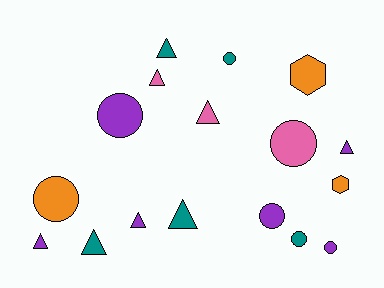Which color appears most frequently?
Purple, with 6 objects.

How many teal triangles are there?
There are 3 teal triangles.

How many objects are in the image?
There are 17 objects.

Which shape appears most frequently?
Triangle, with 8 objects.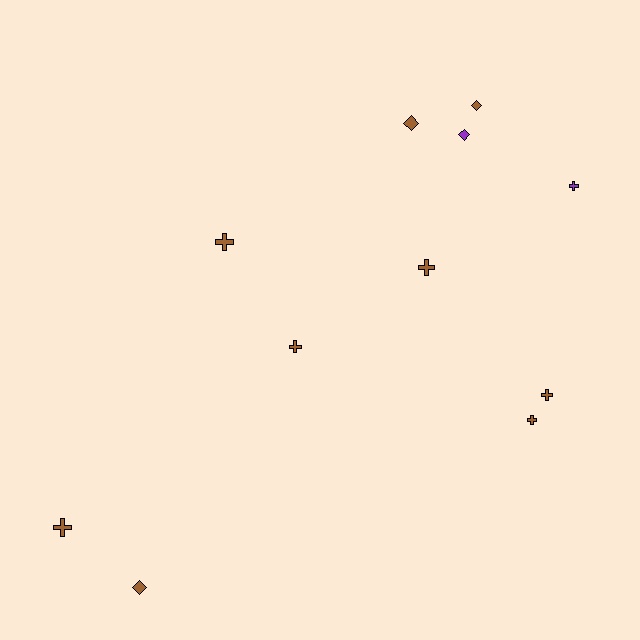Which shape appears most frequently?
Cross, with 7 objects.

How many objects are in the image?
There are 11 objects.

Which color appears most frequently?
Brown, with 9 objects.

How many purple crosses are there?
There is 1 purple cross.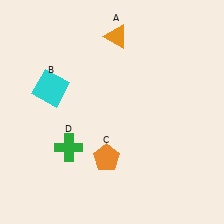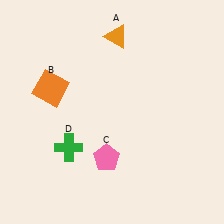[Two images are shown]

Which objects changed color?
B changed from cyan to orange. C changed from orange to pink.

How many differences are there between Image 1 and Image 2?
There are 2 differences between the two images.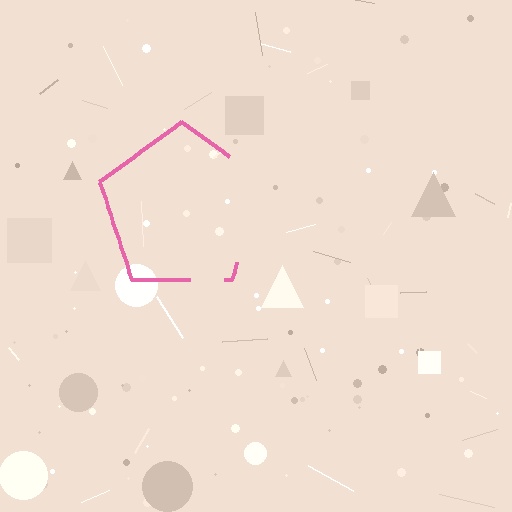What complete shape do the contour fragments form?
The contour fragments form a pentagon.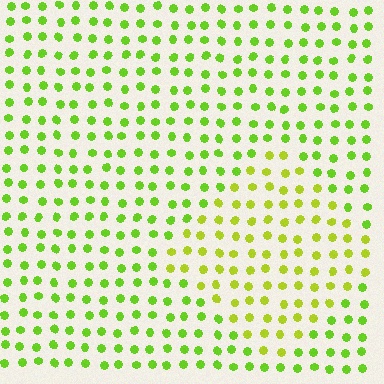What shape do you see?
I see a diamond.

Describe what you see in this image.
The image is filled with small lime elements in a uniform arrangement. A diamond-shaped region is visible where the elements are tinted to a slightly different hue, forming a subtle color boundary.